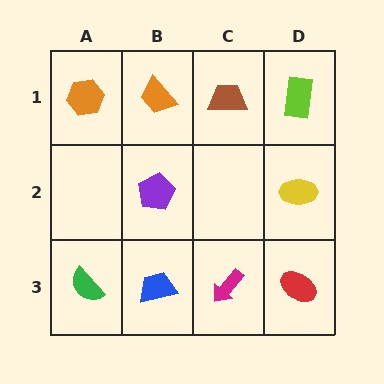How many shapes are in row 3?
4 shapes.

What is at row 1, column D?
A lime rectangle.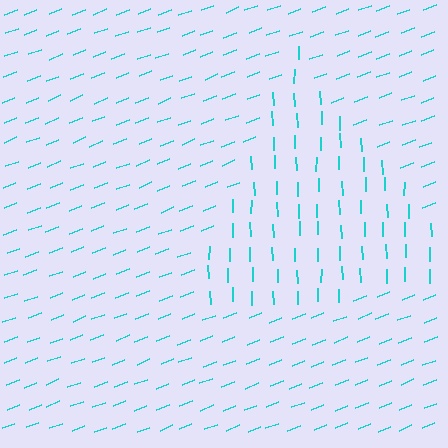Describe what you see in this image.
The image is filled with small cyan line segments. A triangle region in the image has lines oriented differently from the surrounding lines, creating a visible texture boundary.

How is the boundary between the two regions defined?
The boundary is defined purely by a change in line orientation (approximately 70 degrees difference). All lines are the same color and thickness.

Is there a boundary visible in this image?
Yes, there is a texture boundary formed by a change in line orientation.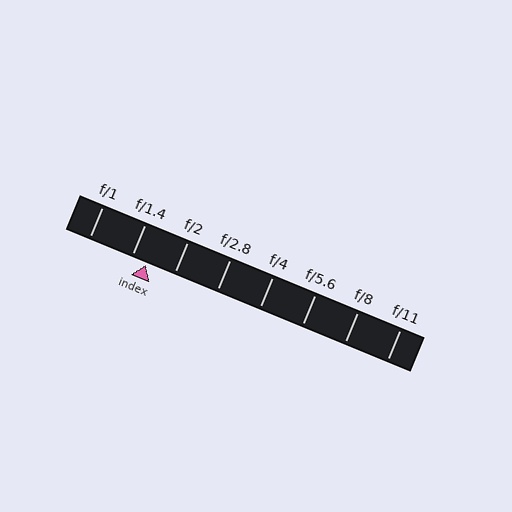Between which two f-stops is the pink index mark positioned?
The index mark is between f/1.4 and f/2.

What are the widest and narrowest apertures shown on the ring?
The widest aperture shown is f/1 and the narrowest is f/11.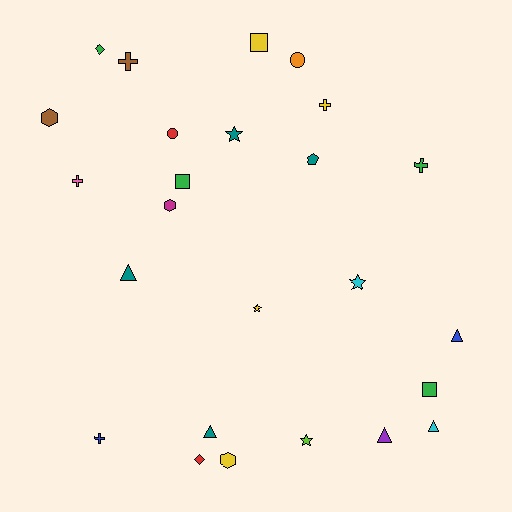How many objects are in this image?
There are 25 objects.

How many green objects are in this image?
There are 4 green objects.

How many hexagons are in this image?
There are 3 hexagons.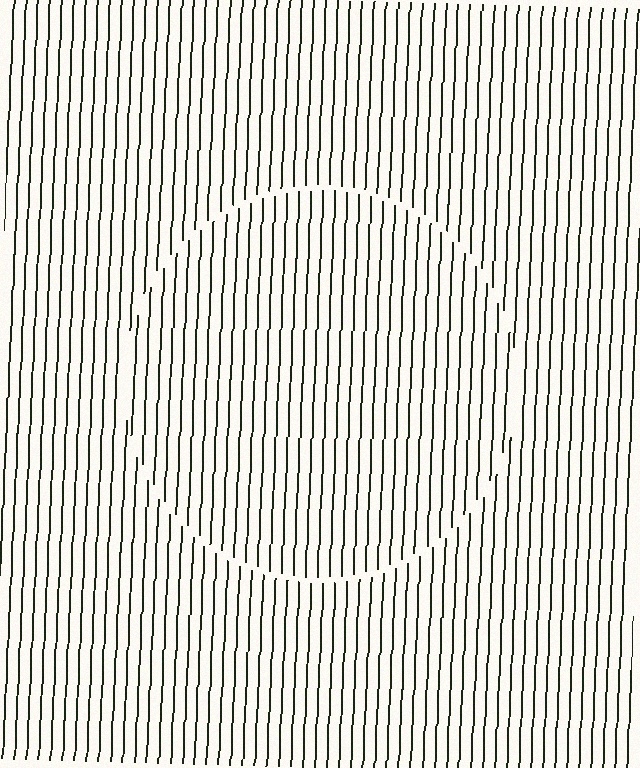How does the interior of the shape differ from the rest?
The interior of the shape contains the same grating, shifted by half a period — the contour is defined by the phase discontinuity where line-ends from the inner and outer gratings abut.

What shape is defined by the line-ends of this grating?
An illusory circle. The interior of the shape contains the same grating, shifted by half a period — the contour is defined by the phase discontinuity where line-ends from the inner and outer gratings abut.